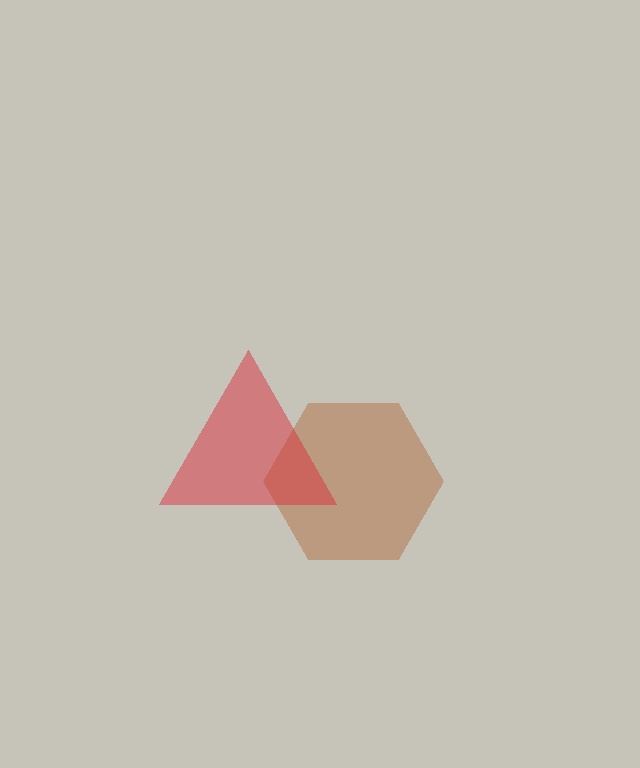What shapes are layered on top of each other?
The layered shapes are: a brown hexagon, a red triangle.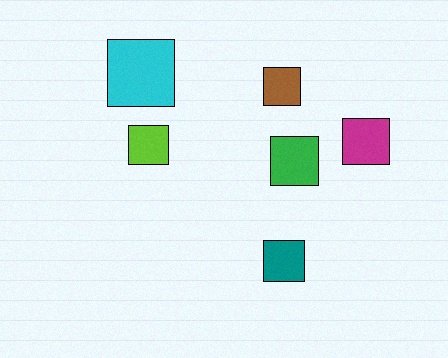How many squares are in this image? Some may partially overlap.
There are 6 squares.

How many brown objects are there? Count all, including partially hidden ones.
There is 1 brown object.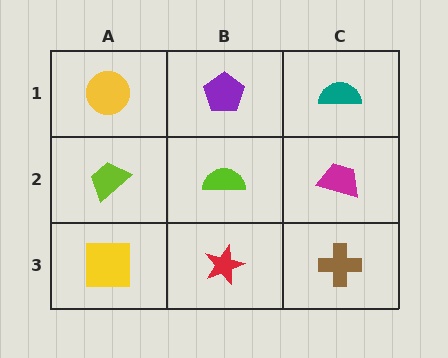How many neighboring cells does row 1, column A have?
2.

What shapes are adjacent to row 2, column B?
A purple pentagon (row 1, column B), a red star (row 3, column B), a lime trapezoid (row 2, column A), a magenta trapezoid (row 2, column C).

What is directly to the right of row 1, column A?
A purple pentagon.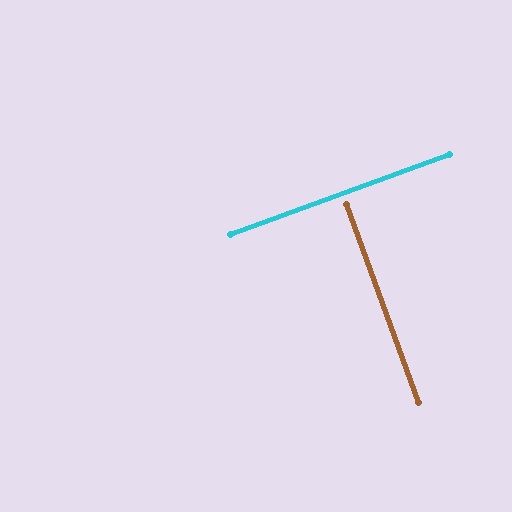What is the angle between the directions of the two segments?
Approximately 90 degrees.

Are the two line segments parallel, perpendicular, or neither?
Perpendicular — they meet at approximately 90°.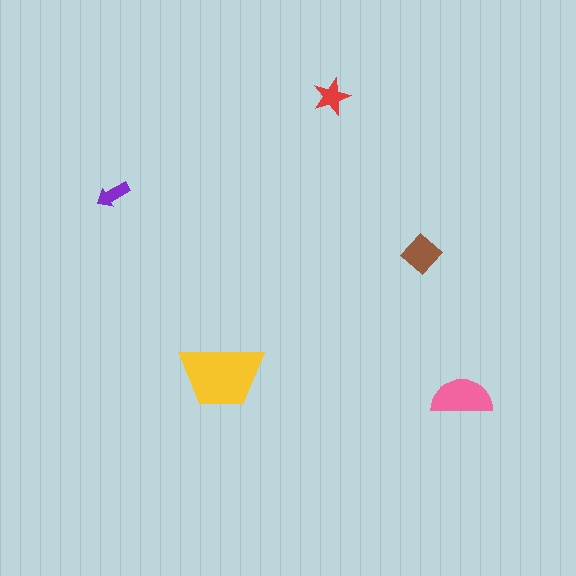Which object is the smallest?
The purple arrow.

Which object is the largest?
The yellow trapezoid.